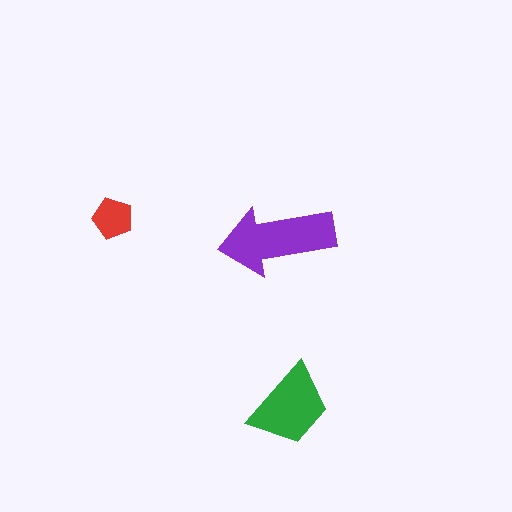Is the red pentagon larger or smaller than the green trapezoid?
Smaller.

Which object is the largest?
The purple arrow.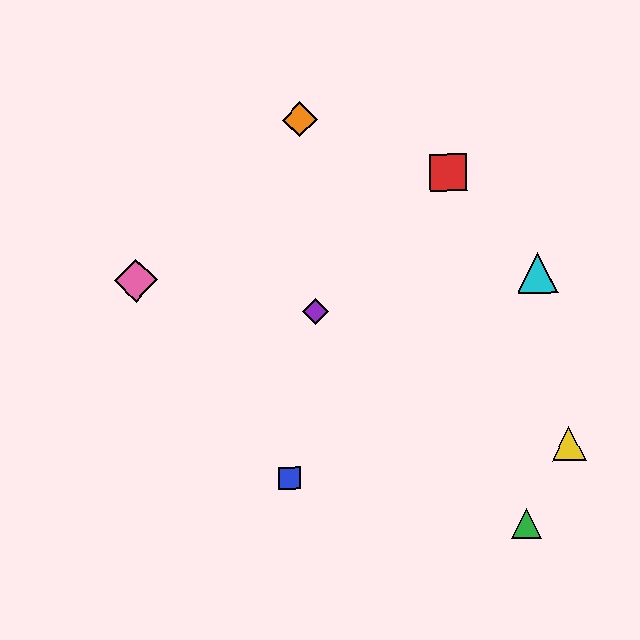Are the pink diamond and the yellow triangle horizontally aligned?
No, the pink diamond is at y≈281 and the yellow triangle is at y≈444.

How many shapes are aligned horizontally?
2 shapes (the cyan triangle, the pink diamond) are aligned horizontally.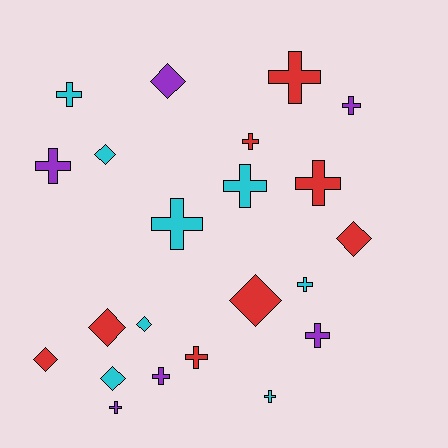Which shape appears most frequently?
Cross, with 14 objects.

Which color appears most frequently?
Red, with 8 objects.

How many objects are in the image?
There are 22 objects.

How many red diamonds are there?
There are 4 red diamonds.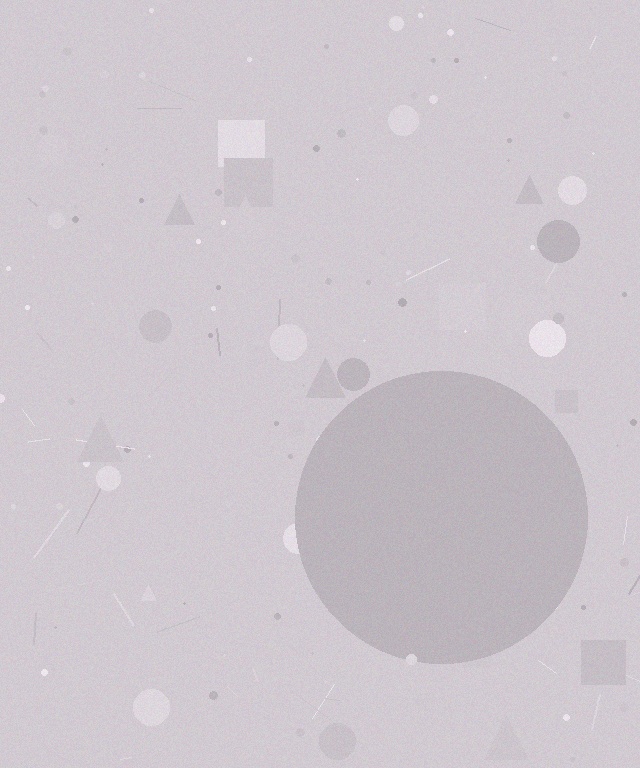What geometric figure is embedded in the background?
A circle is embedded in the background.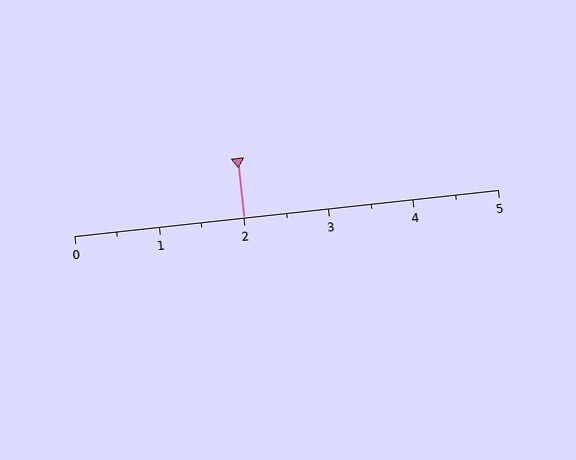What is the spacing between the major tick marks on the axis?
The major ticks are spaced 1 apart.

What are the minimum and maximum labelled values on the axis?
The axis runs from 0 to 5.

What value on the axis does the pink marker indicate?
The marker indicates approximately 2.